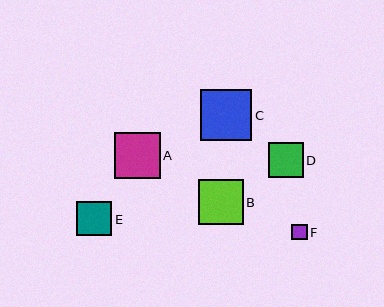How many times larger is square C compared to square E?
Square C is approximately 1.5 times the size of square E.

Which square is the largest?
Square C is the largest with a size of approximately 51 pixels.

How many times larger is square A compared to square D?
Square A is approximately 1.3 times the size of square D.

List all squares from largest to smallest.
From largest to smallest: C, A, B, D, E, F.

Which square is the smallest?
Square F is the smallest with a size of approximately 16 pixels.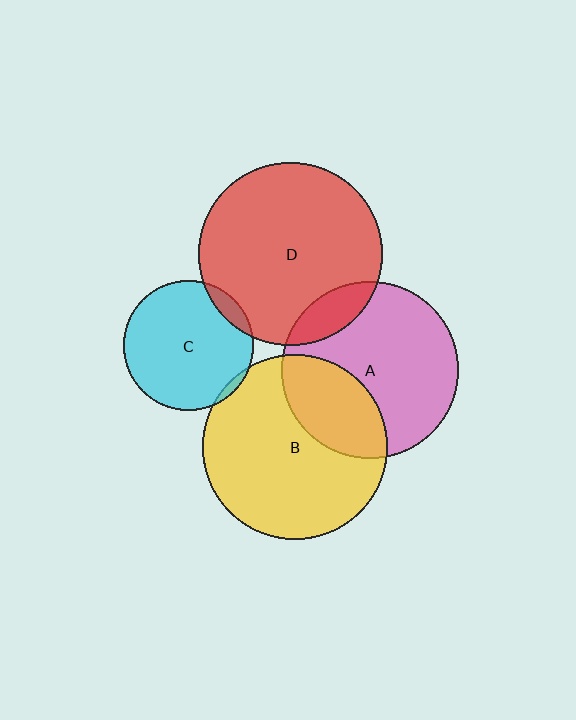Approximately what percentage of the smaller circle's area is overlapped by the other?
Approximately 5%.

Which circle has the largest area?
Circle B (yellow).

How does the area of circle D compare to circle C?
Approximately 2.0 times.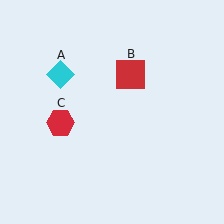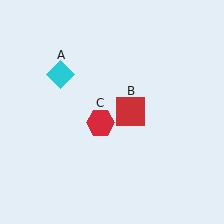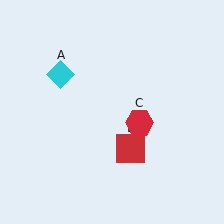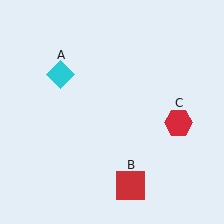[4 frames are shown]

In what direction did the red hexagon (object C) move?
The red hexagon (object C) moved right.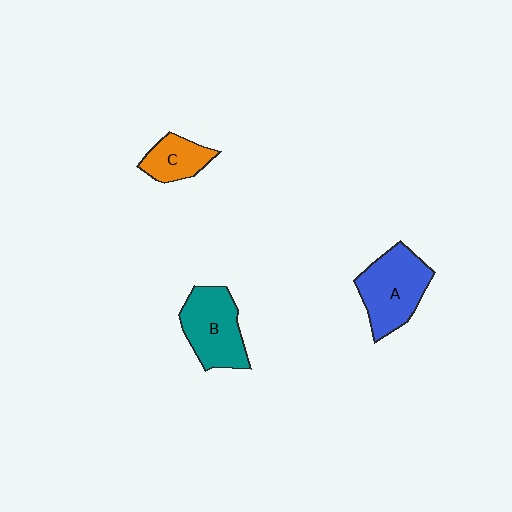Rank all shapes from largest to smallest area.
From largest to smallest: A (blue), B (teal), C (orange).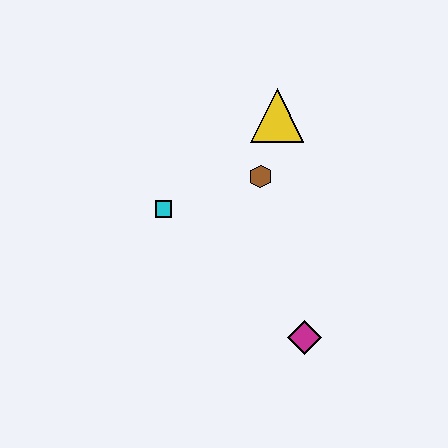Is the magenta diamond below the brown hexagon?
Yes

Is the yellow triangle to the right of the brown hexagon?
Yes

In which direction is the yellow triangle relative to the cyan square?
The yellow triangle is to the right of the cyan square.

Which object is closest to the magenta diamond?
The brown hexagon is closest to the magenta diamond.